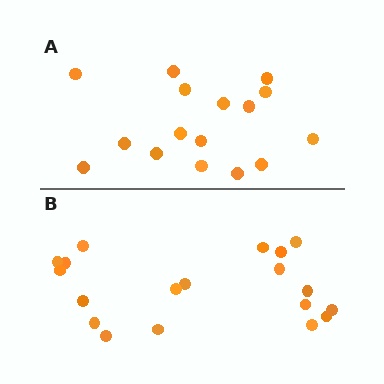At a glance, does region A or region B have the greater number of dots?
Region B (the bottom region) has more dots.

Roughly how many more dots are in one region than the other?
Region B has just a few more — roughly 2 or 3 more dots than region A.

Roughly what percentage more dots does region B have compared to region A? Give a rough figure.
About 20% more.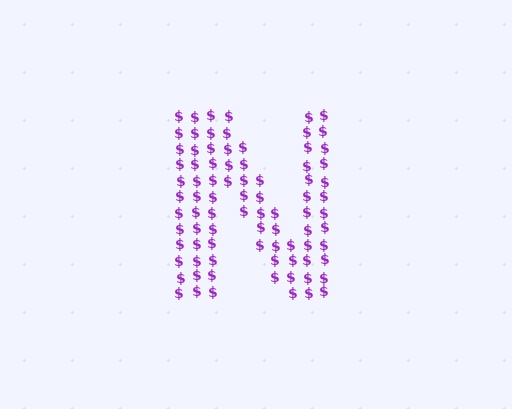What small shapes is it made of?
It is made of small dollar signs.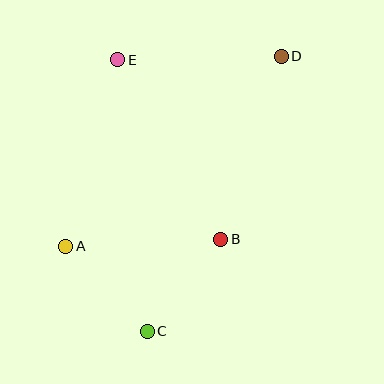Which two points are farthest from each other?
Points C and D are farthest from each other.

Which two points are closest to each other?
Points B and C are closest to each other.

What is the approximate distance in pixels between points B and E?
The distance between B and E is approximately 207 pixels.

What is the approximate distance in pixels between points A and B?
The distance between A and B is approximately 155 pixels.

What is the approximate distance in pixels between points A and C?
The distance between A and C is approximately 118 pixels.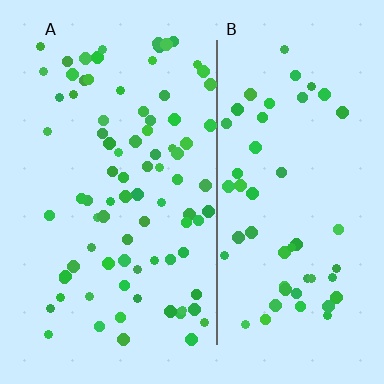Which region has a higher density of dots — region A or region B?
A (the left).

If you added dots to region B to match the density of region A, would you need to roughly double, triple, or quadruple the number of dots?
Approximately double.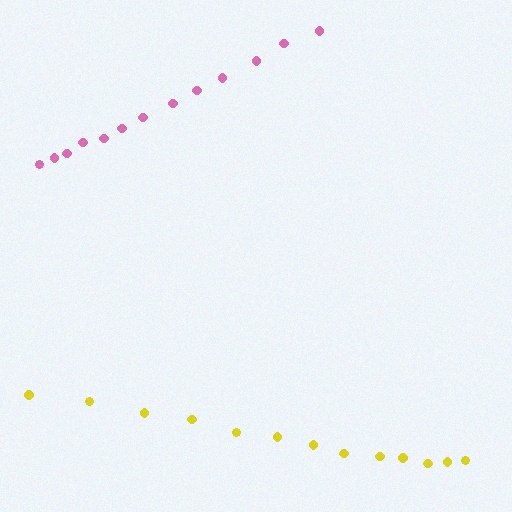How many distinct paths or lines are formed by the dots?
There are 2 distinct paths.